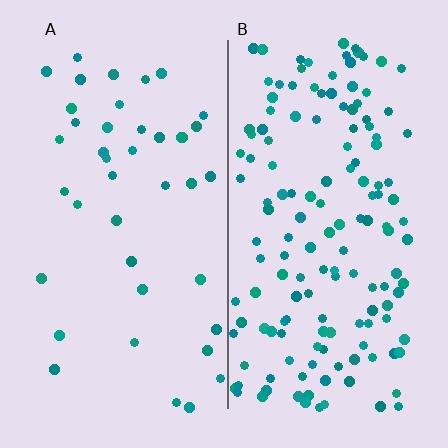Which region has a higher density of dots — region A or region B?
B (the right).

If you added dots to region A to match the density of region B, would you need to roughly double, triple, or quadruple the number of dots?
Approximately quadruple.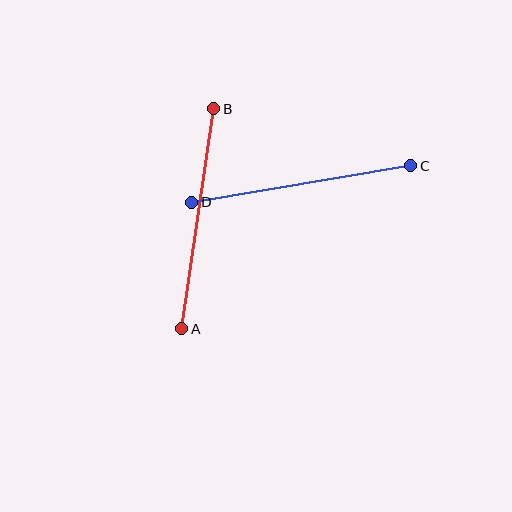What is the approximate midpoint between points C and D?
The midpoint is at approximately (301, 184) pixels.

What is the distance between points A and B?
The distance is approximately 222 pixels.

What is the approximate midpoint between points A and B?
The midpoint is at approximately (198, 219) pixels.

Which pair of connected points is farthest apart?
Points C and D are farthest apart.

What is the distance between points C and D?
The distance is approximately 222 pixels.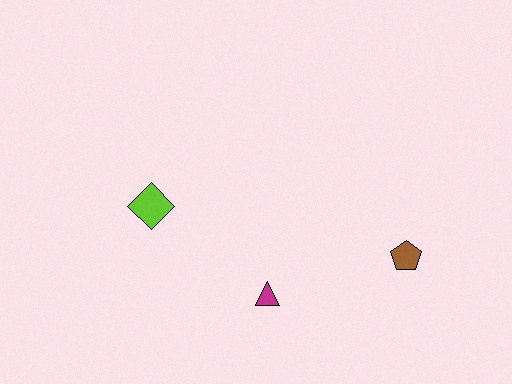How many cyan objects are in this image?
There are no cyan objects.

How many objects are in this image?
There are 3 objects.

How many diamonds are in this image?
There is 1 diamond.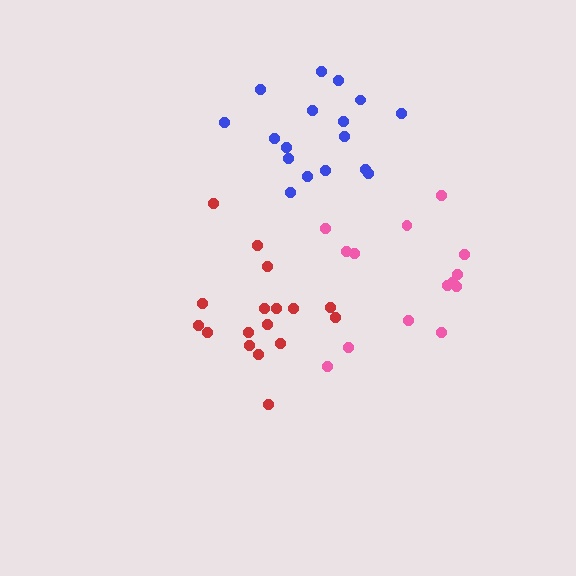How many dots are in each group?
Group 1: 17 dots, Group 2: 14 dots, Group 3: 17 dots (48 total).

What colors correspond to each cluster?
The clusters are colored: red, pink, blue.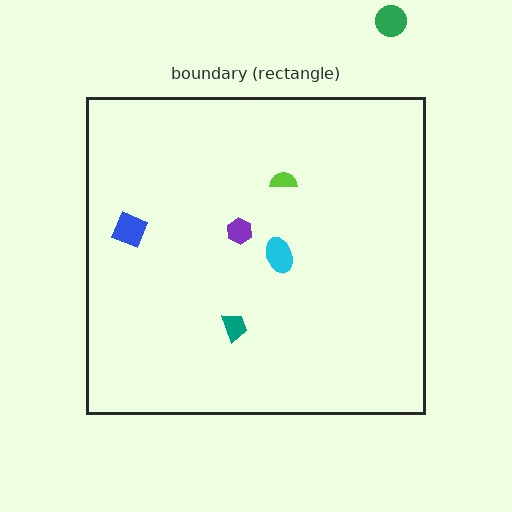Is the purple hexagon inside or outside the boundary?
Inside.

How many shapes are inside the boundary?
5 inside, 1 outside.